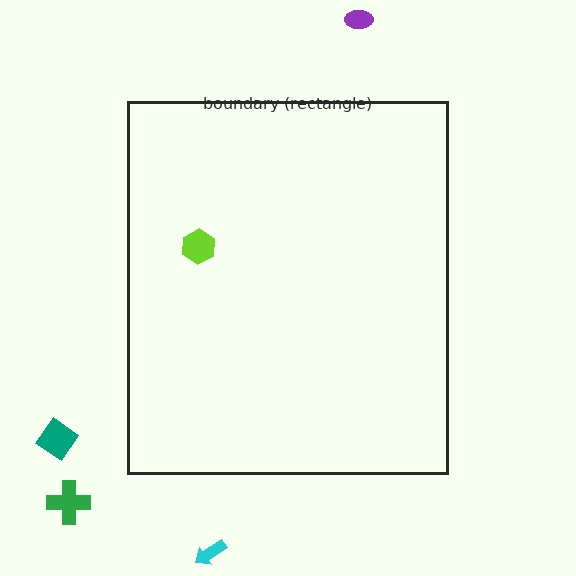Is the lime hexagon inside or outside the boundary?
Inside.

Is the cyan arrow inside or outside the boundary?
Outside.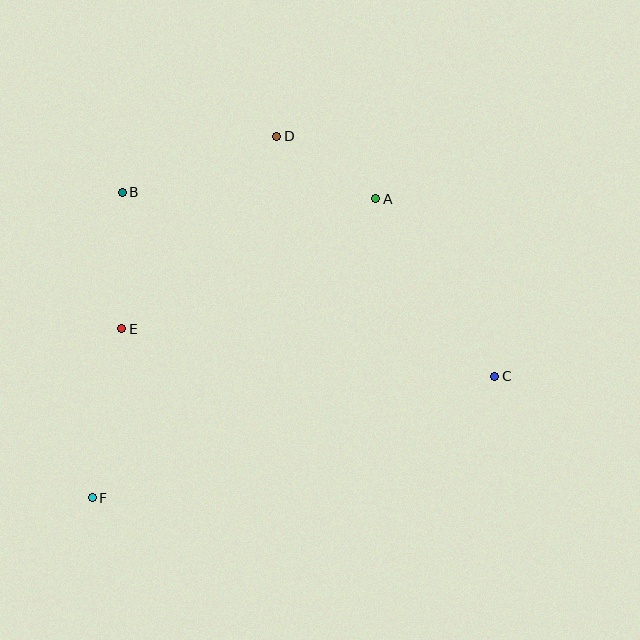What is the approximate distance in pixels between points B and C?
The distance between B and C is approximately 416 pixels.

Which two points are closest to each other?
Points A and D are closest to each other.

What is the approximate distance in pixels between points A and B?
The distance between A and B is approximately 254 pixels.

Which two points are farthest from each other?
Points C and F are farthest from each other.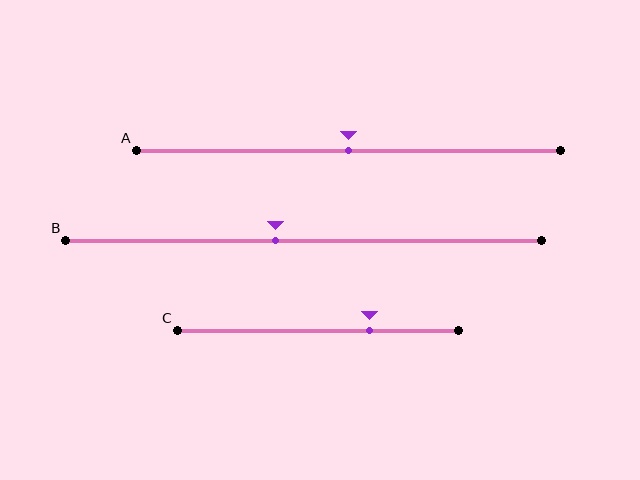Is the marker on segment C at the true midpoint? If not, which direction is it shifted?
No, the marker on segment C is shifted to the right by about 18% of the segment length.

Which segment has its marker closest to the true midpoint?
Segment A has its marker closest to the true midpoint.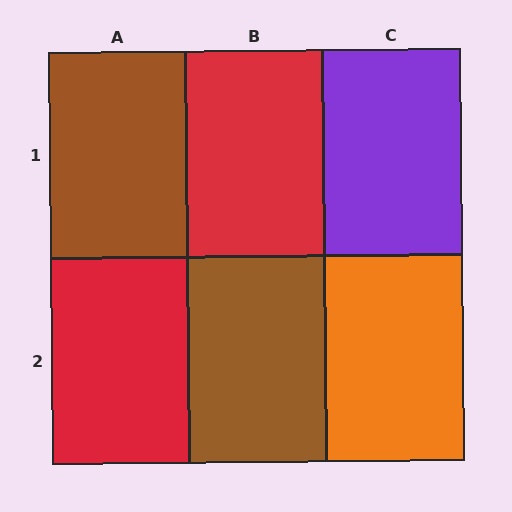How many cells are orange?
1 cell is orange.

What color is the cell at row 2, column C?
Orange.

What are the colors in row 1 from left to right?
Brown, red, purple.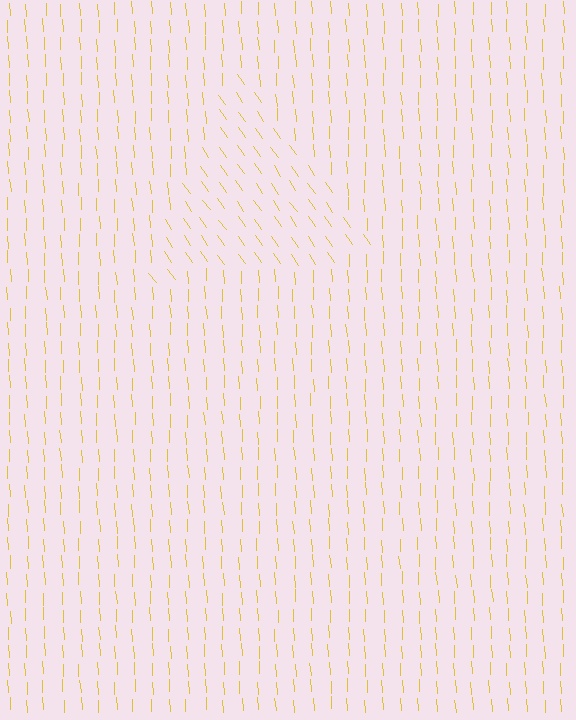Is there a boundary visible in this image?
Yes, there is a texture boundary formed by a change in line orientation.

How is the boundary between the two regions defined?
The boundary is defined purely by a change in line orientation (approximately 32 degrees difference). All lines are the same color and thickness.